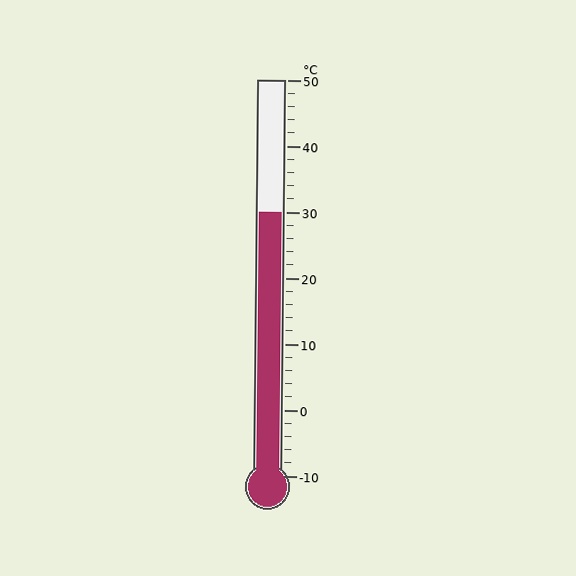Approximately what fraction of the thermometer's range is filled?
The thermometer is filled to approximately 65% of its range.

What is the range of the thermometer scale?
The thermometer scale ranges from -10°C to 50°C.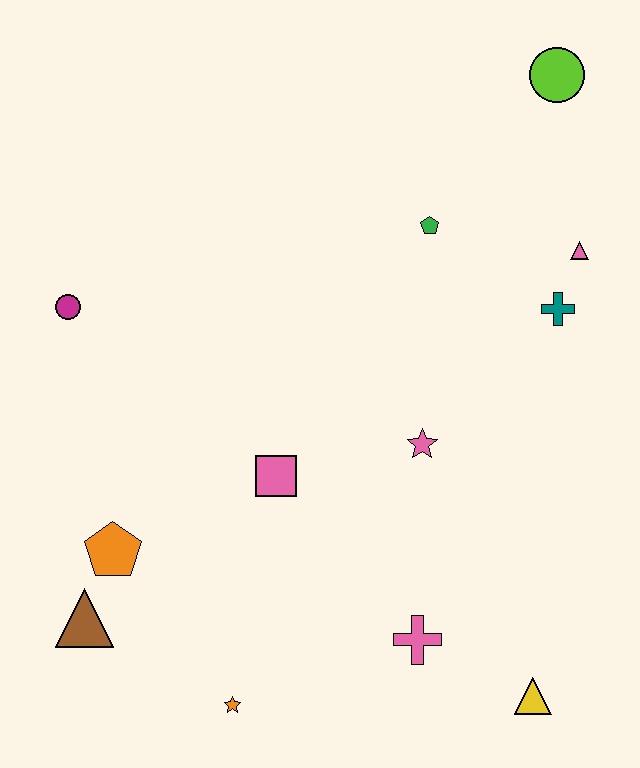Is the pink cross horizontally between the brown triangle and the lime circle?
Yes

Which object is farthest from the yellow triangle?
The lime circle is farthest from the yellow triangle.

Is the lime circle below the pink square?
No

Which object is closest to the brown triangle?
The orange pentagon is closest to the brown triangle.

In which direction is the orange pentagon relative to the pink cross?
The orange pentagon is to the left of the pink cross.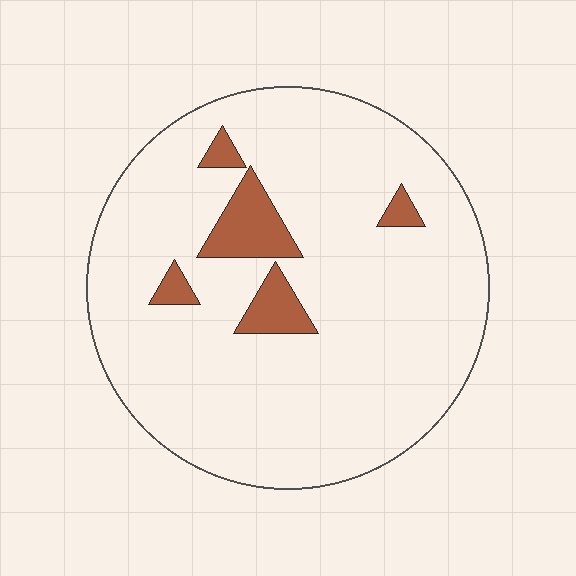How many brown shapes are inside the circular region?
5.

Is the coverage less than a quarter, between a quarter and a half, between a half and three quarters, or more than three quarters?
Less than a quarter.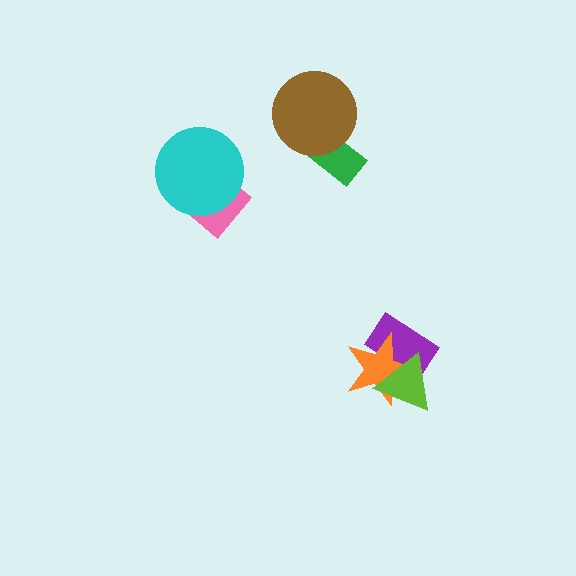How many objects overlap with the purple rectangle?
2 objects overlap with the purple rectangle.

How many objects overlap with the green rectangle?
1 object overlaps with the green rectangle.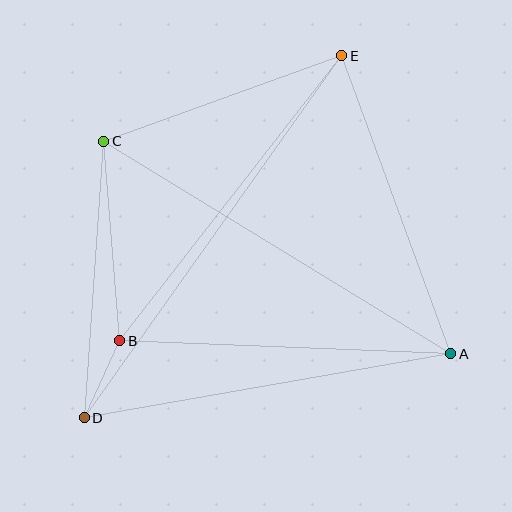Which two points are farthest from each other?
Points D and E are farthest from each other.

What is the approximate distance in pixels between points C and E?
The distance between C and E is approximately 253 pixels.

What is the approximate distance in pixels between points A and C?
The distance between A and C is approximately 407 pixels.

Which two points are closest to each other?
Points B and D are closest to each other.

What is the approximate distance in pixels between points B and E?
The distance between B and E is approximately 361 pixels.